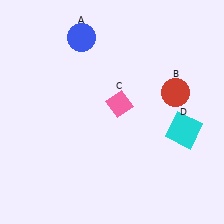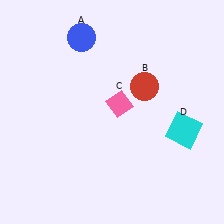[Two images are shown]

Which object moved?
The red circle (B) moved left.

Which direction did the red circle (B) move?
The red circle (B) moved left.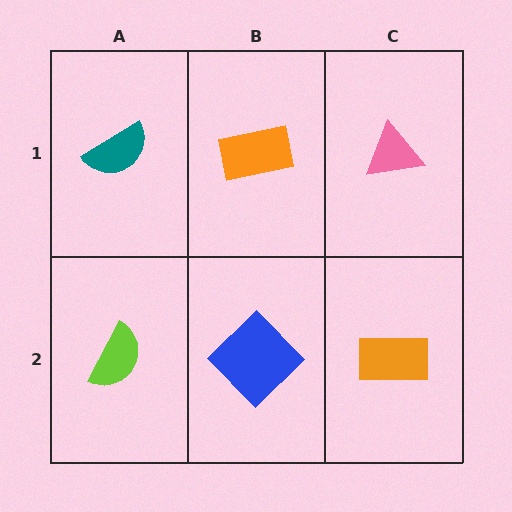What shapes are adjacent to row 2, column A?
A teal semicircle (row 1, column A), a blue diamond (row 2, column B).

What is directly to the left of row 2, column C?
A blue diamond.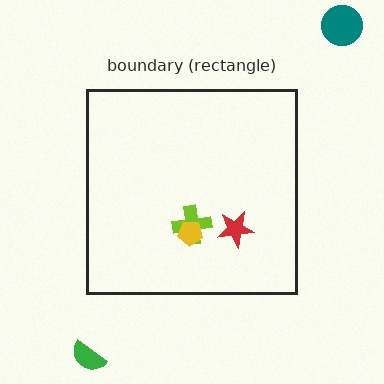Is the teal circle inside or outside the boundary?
Outside.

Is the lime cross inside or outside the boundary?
Inside.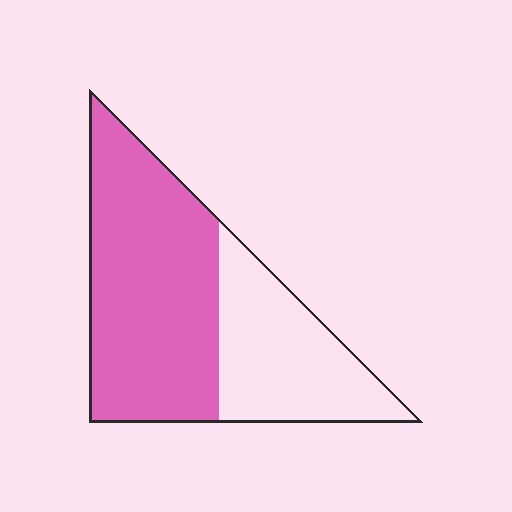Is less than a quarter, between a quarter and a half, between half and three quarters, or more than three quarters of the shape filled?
Between half and three quarters.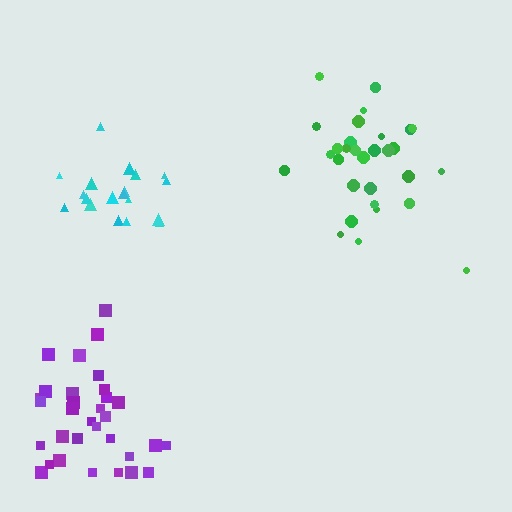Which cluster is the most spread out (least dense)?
Green.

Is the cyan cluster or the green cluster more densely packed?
Cyan.